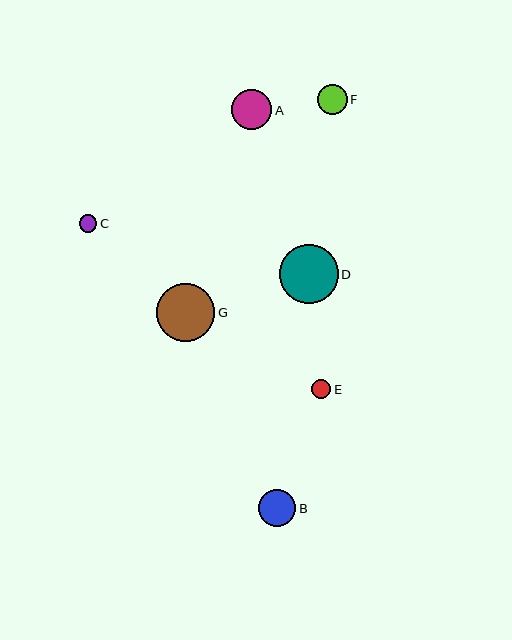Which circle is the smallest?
Circle C is the smallest with a size of approximately 18 pixels.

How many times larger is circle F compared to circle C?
Circle F is approximately 1.7 times the size of circle C.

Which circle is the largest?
Circle D is the largest with a size of approximately 59 pixels.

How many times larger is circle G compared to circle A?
Circle G is approximately 1.5 times the size of circle A.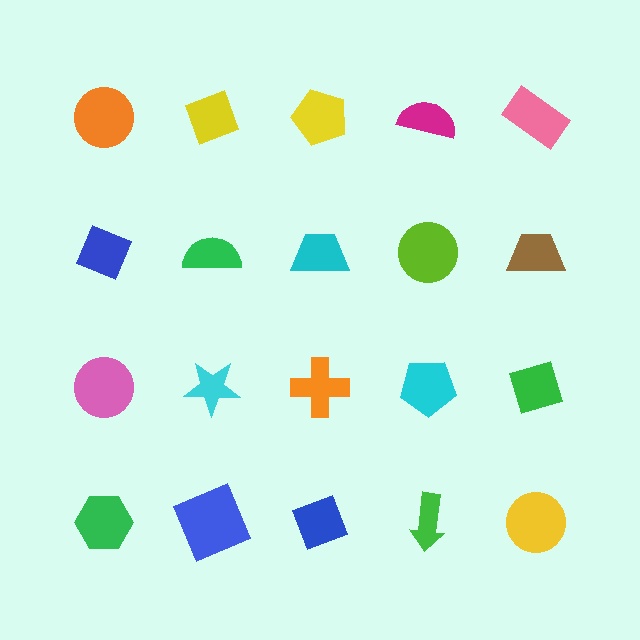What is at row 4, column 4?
A green arrow.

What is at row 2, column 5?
A brown trapezoid.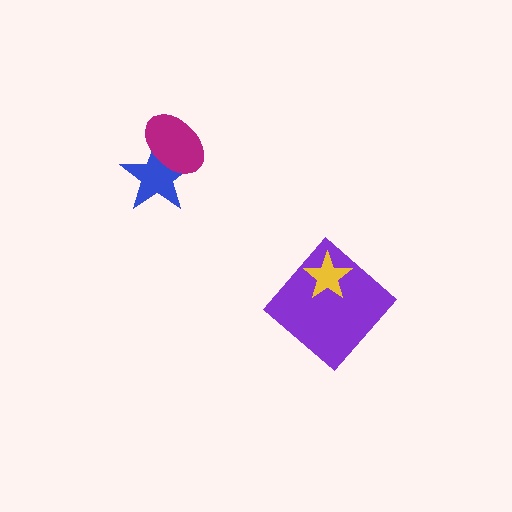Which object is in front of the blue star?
The magenta ellipse is in front of the blue star.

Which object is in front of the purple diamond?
The yellow star is in front of the purple diamond.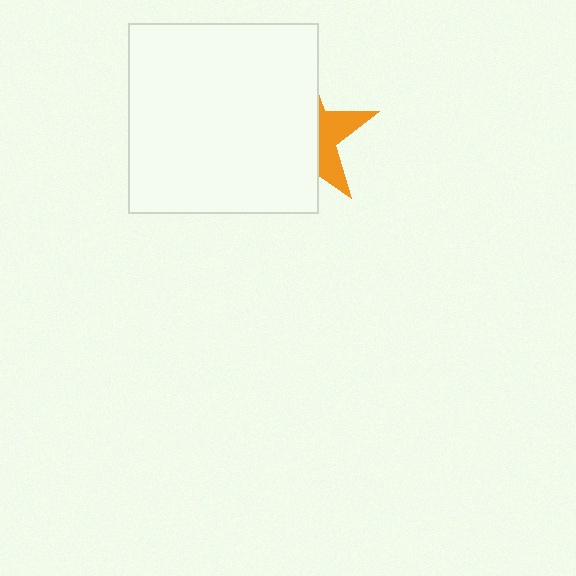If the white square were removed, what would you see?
You would see the complete orange star.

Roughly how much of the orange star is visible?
A small part of it is visible (roughly 32%).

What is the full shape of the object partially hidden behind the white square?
The partially hidden object is an orange star.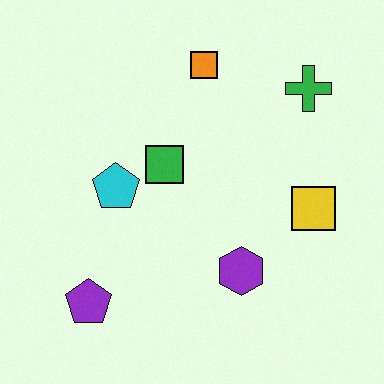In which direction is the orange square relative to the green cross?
The orange square is to the left of the green cross.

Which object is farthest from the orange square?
The purple pentagon is farthest from the orange square.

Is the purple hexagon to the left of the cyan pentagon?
No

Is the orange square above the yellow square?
Yes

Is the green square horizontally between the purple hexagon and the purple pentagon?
Yes